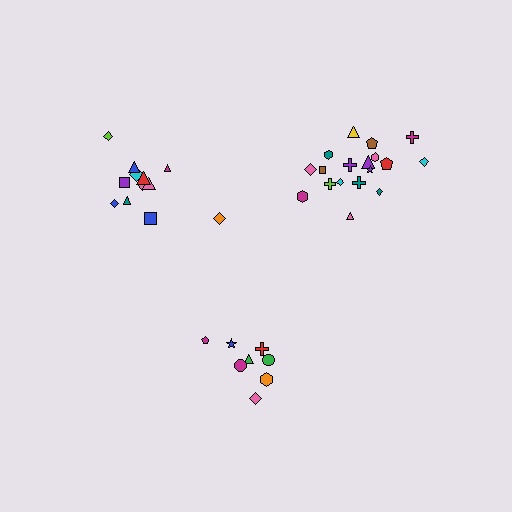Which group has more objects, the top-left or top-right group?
The top-right group.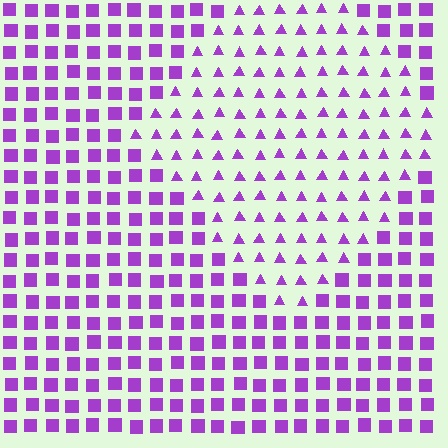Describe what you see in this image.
The image is filled with small purple elements arranged in a uniform grid. A diamond-shaped region contains triangles, while the surrounding area contains squares. The boundary is defined purely by the change in element shape.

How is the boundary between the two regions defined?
The boundary is defined by a change in element shape: triangles inside vs. squares outside. All elements share the same color and spacing.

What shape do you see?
I see a diamond.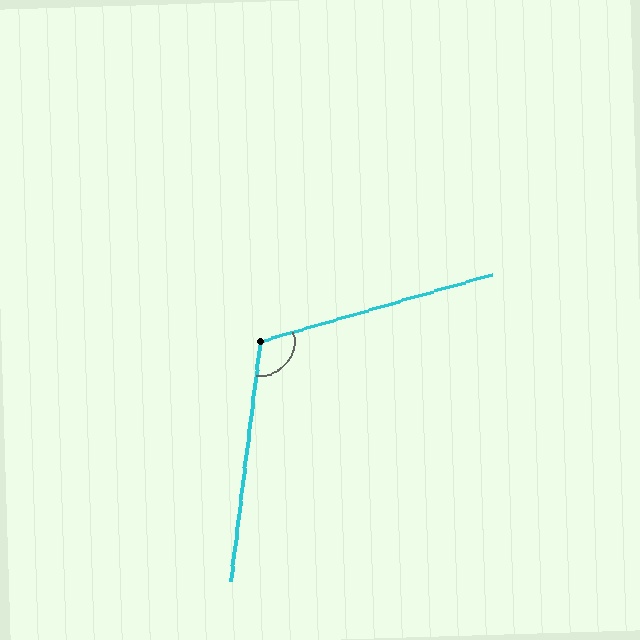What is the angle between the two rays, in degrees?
Approximately 113 degrees.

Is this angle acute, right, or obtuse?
It is obtuse.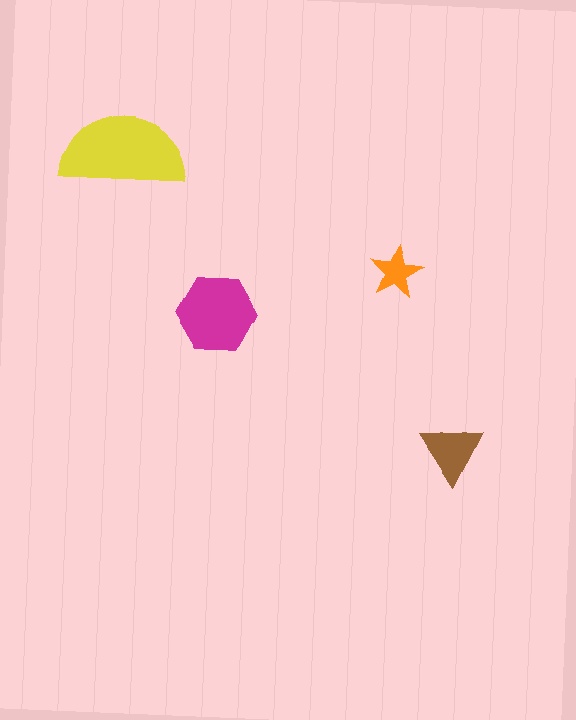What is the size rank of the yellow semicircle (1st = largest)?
1st.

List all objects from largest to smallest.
The yellow semicircle, the magenta hexagon, the brown triangle, the orange star.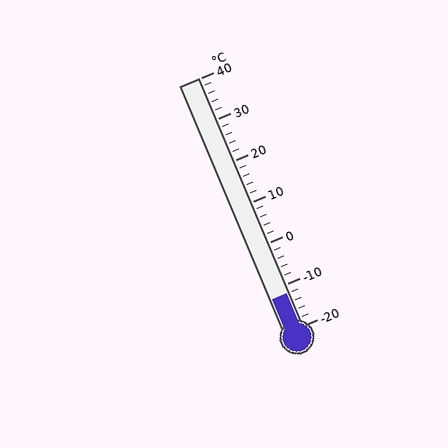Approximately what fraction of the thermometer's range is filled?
The thermometer is filled to approximately 15% of its range.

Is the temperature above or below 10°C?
The temperature is below 10°C.